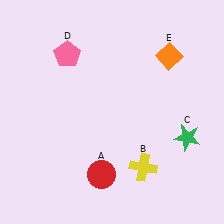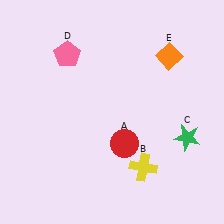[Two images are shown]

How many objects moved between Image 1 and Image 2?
1 object moved between the two images.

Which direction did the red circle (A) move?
The red circle (A) moved up.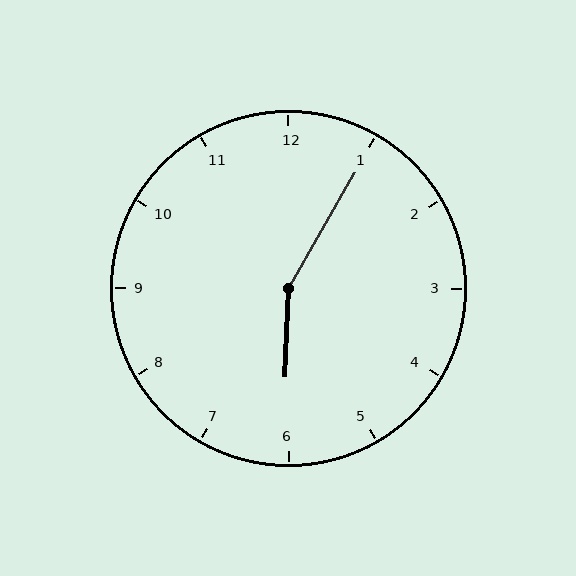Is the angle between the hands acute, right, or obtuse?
It is obtuse.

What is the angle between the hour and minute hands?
Approximately 152 degrees.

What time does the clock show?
6:05.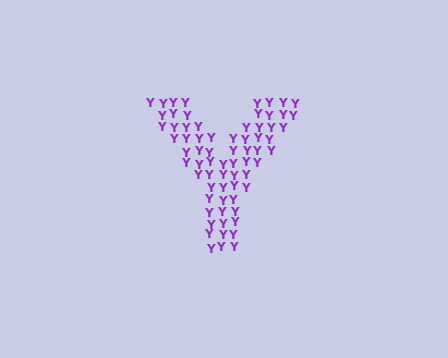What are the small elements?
The small elements are letter Y's.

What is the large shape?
The large shape is the letter Y.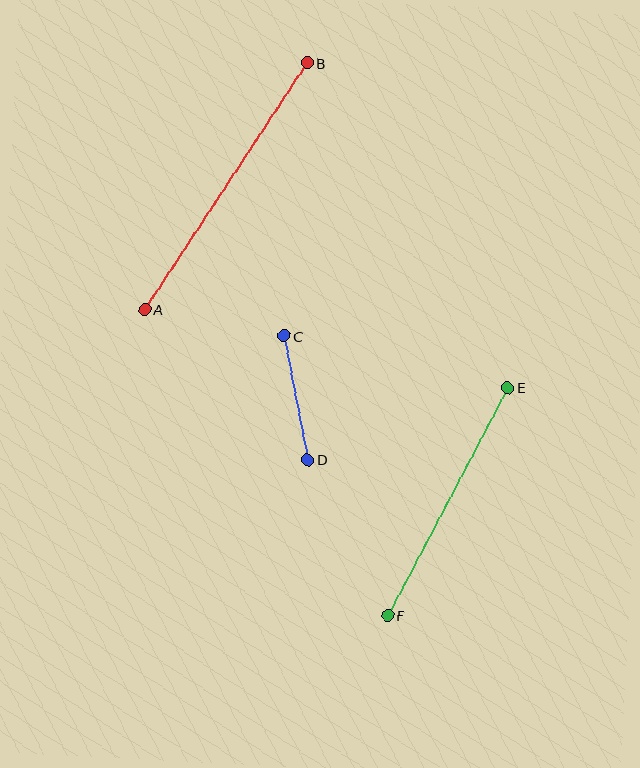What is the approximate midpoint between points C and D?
The midpoint is at approximately (296, 398) pixels.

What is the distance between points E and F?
The distance is approximately 257 pixels.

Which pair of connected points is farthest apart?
Points A and B are farthest apart.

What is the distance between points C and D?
The distance is approximately 126 pixels.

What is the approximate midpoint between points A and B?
The midpoint is at approximately (226, 186) pixels.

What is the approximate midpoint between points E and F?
The midpoint is at approximately (448, 501) pixels.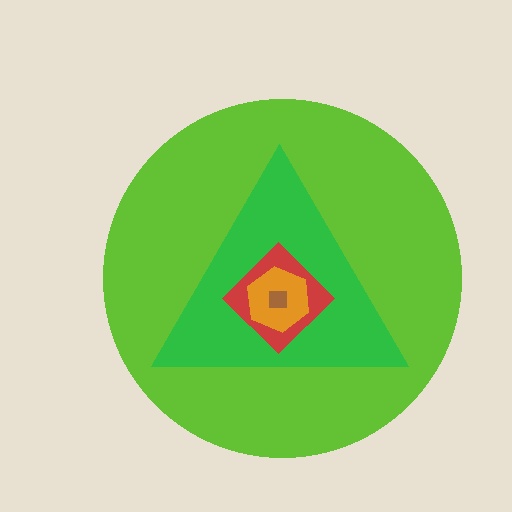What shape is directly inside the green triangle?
The red diamond.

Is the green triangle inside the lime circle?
Yes.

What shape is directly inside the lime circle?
The green triangle.